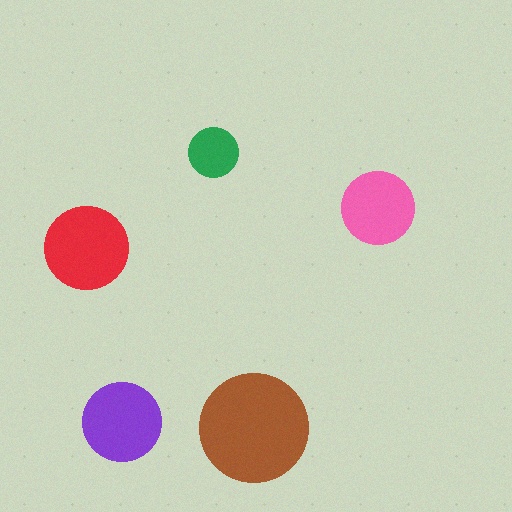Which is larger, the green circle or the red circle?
The red one.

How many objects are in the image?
There are 5 objects in the image.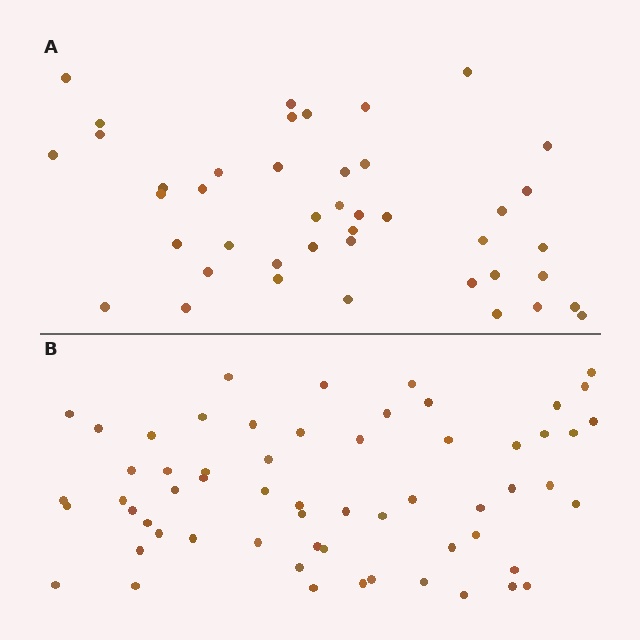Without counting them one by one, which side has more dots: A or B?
Region B (the bottom region) has more dots.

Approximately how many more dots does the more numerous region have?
Region B has approximately 15 more dots than region A.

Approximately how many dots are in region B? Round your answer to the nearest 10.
About 60 dots.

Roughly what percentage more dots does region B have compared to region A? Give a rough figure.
About 40% more.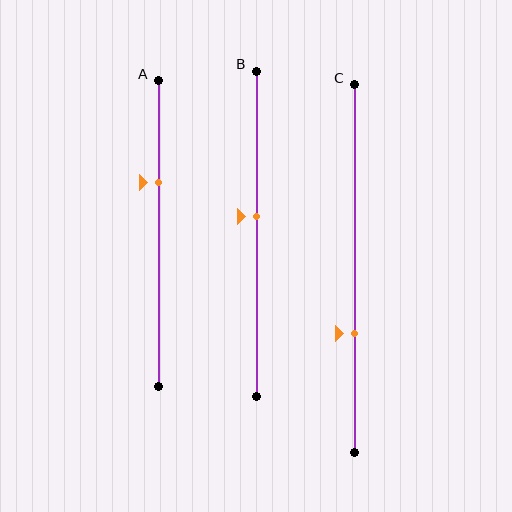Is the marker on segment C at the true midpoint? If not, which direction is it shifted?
No, the marker on segment C is shifted downward by about 18% of the segment length.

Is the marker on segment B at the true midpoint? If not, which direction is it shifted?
No, the marker on segment B is shifted upward by about 5% of the segment length.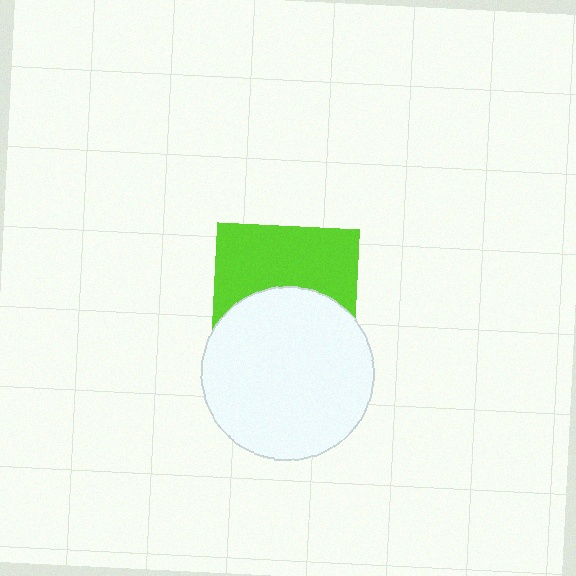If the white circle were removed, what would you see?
You would see the complete lime square.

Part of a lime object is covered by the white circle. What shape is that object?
It is a square.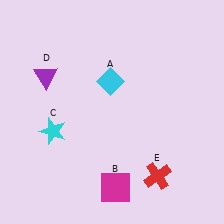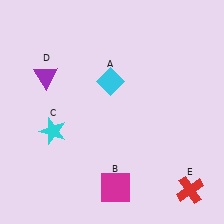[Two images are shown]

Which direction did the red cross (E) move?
The red cross (E) moved right.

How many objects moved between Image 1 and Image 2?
1 object moved between the two images.